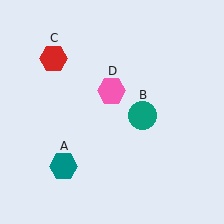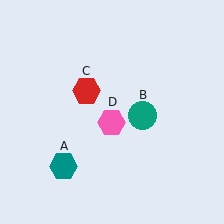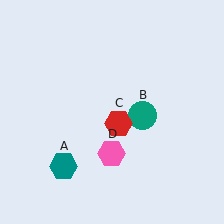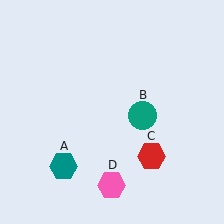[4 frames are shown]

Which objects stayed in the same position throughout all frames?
Teal hexagon (object A) and teal circle (object B) remained stationary.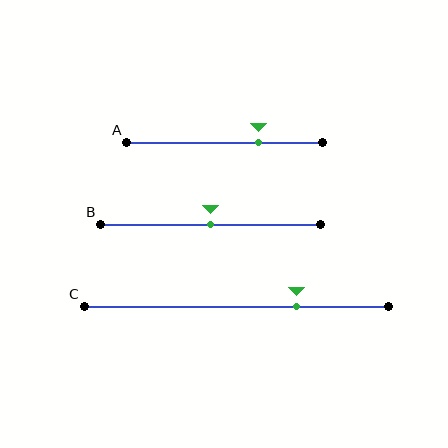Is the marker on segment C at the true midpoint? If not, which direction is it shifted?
No, the marker on segment C is shifted to the right by about 20% of the segment length.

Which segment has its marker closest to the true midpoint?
Segment B has its marker closest to the true midpoint.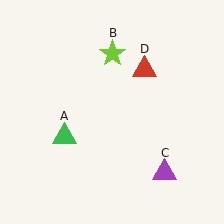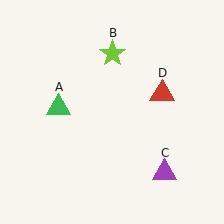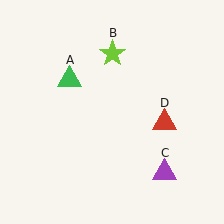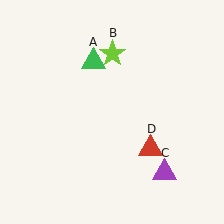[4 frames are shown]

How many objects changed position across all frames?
2 objects changed position: green triangle (object A), red triangle (object D).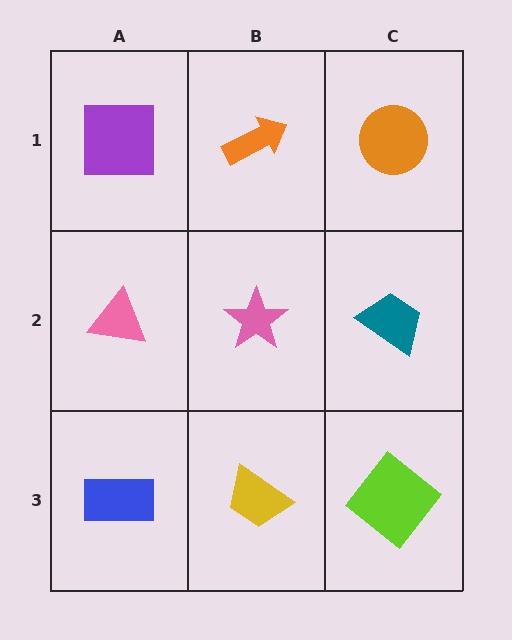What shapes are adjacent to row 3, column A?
A pink triangle (row 2, column A), a yellow trapezoid (row 3, column B).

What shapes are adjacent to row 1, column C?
A teal trapezoid (row 2, column C), an orange arrow (row 1, column B).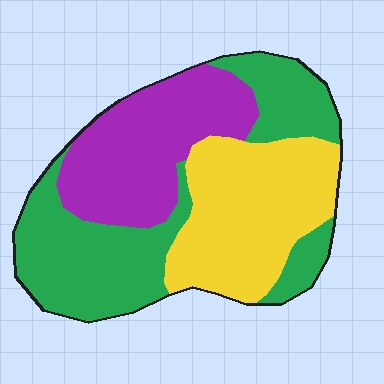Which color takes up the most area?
Green, at roughly 40%.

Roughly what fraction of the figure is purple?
Purple covers roughly 30% of the figure.